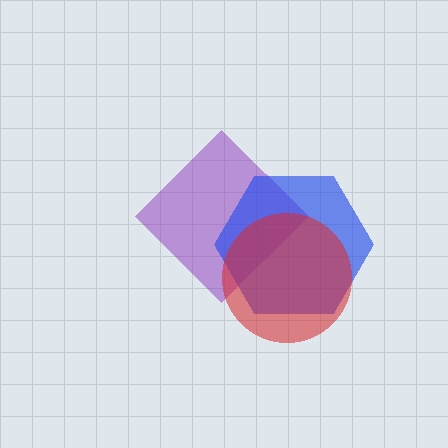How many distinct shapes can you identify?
There are 3 distinct shapes: a purple diamond, a blue hexagon, a red circle.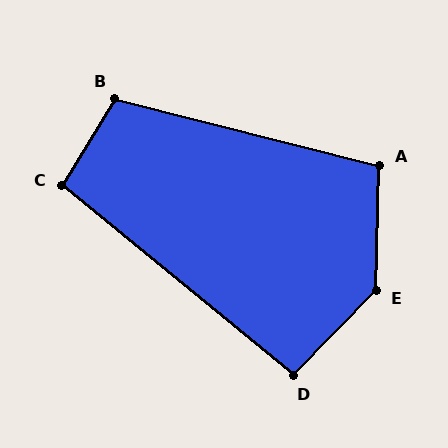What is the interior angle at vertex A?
Approximately 103 degrees (obtuse).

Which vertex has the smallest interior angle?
D, at approximately 95 degrees.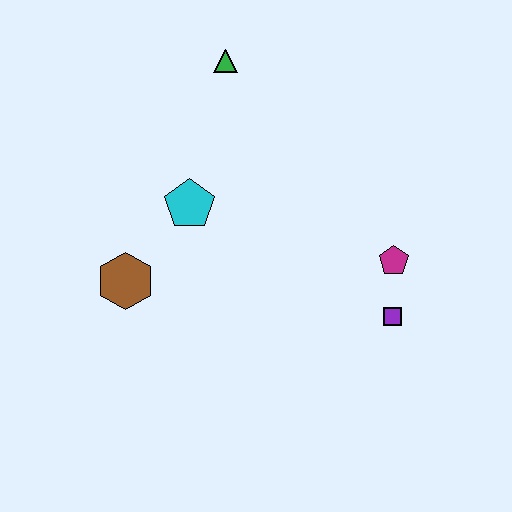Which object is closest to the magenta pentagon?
The purple square is closest to the magenta pentagon.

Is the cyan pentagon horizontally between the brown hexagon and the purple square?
Yes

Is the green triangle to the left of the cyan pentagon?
No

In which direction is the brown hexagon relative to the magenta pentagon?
The brown hexagon is to the left of the magenta pentagon.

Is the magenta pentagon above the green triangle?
No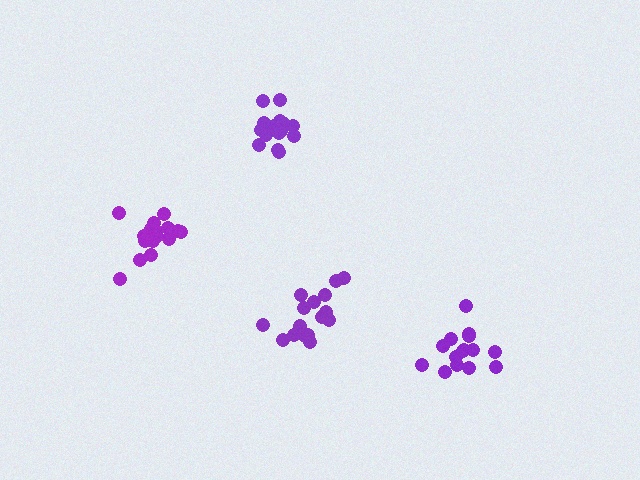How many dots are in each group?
Group 1: 15 dots, Group 2: 16 dots, Group 3: 16 dots, Group 4: 16 dots (63 total).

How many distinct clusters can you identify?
There are 4 distinct clusters.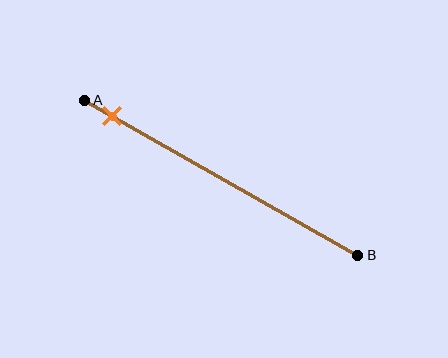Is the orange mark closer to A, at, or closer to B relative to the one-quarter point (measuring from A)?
The orange mark is closer to point A than the one-quarter point of segment AB.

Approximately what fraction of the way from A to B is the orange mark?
The orange mark is approximately 10% of the way from A to B.